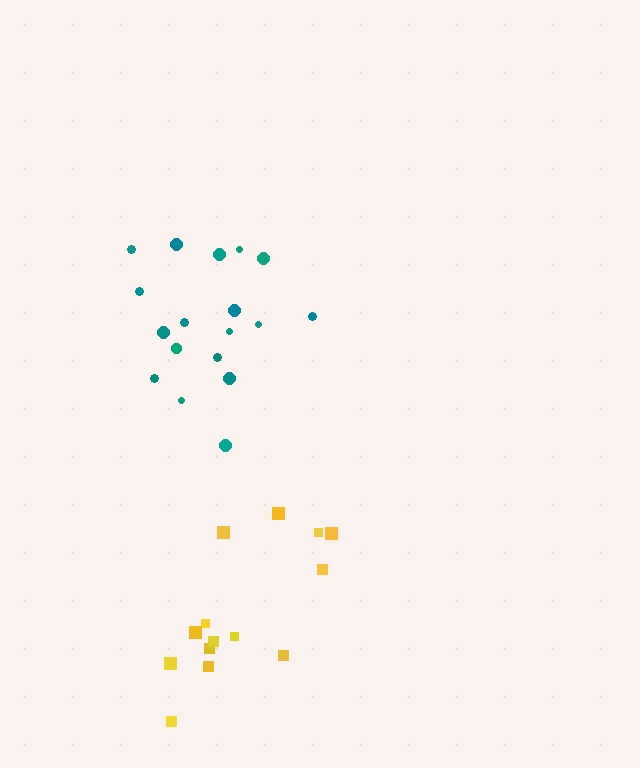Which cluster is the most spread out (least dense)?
Yellow.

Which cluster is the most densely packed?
Teal.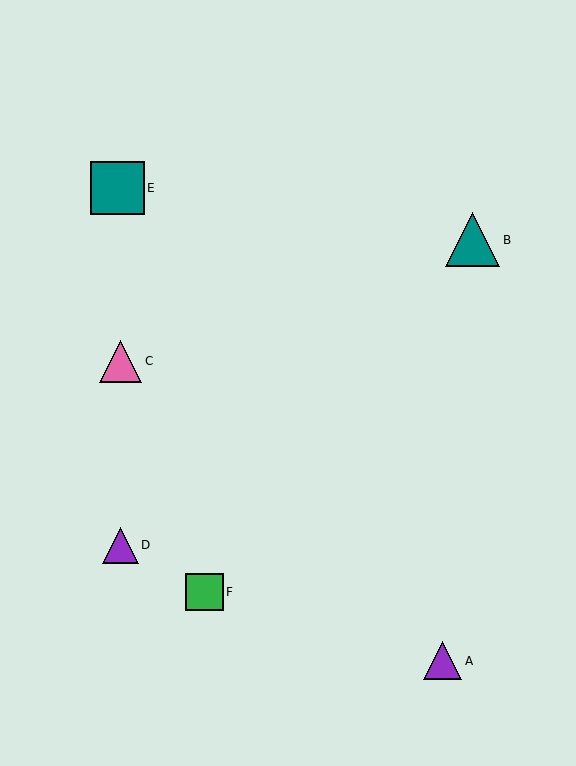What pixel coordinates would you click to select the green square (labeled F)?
Click at (204, 592) to select the green square F.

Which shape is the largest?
The teal triangle (labeled B) is the largest.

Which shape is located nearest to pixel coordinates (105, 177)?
The teal square (labeled E) at (118, 188) is nearest to that location.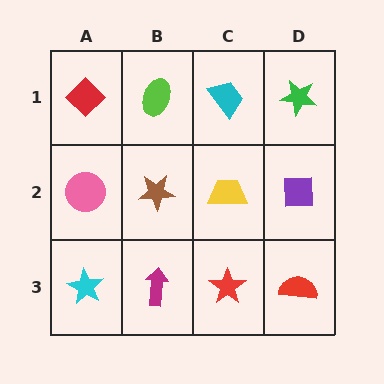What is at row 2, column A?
A pink circle.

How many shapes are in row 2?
4 shapes.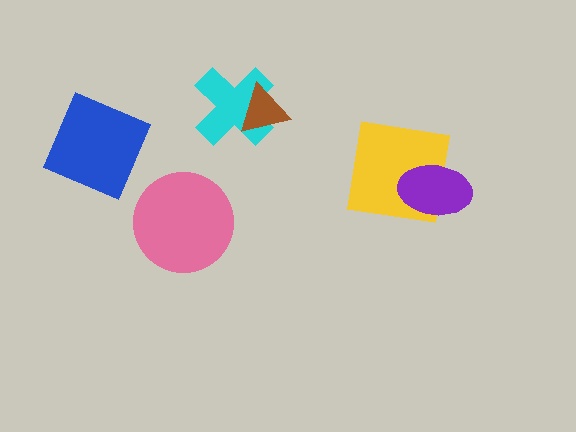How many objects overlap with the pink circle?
0 objects overlap with the pink circle.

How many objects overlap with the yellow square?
1 object overlaps with the yellow square.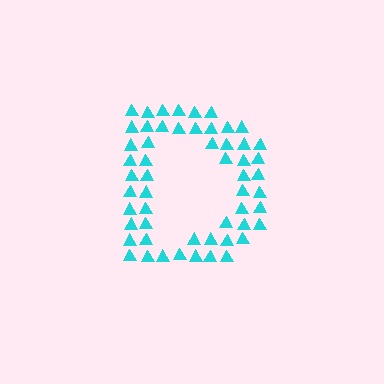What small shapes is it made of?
It is made of small triangles.